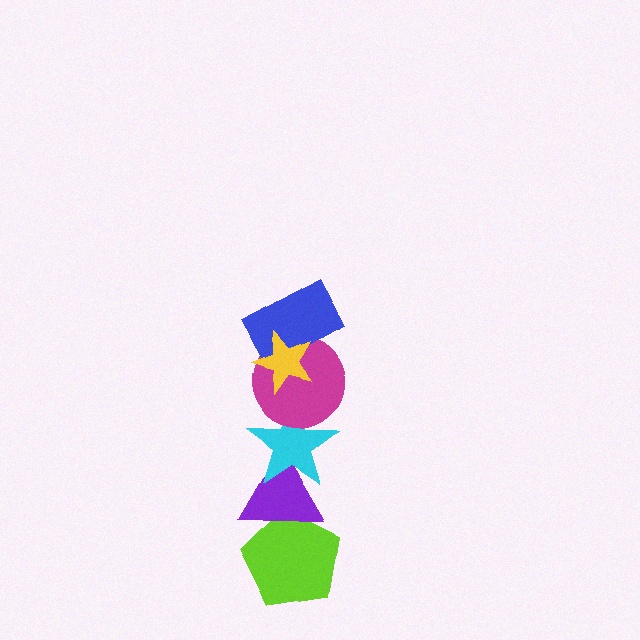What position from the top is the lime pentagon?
The lime pentagon is 6th from the top.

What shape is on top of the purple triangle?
The cyan star is on top of the purple triangle.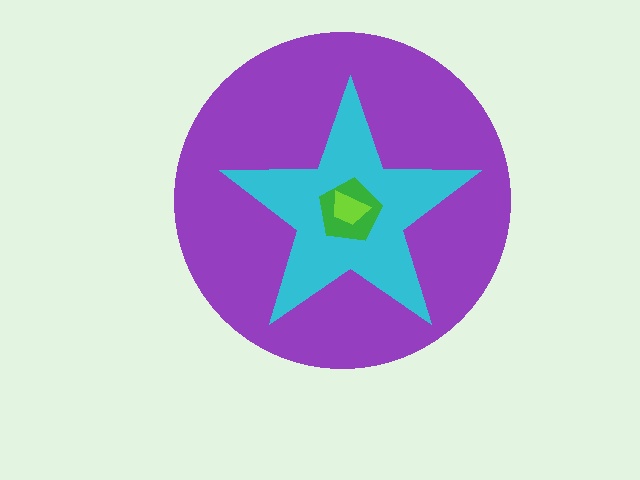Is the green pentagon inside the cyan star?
Yes.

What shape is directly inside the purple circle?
The cyan star.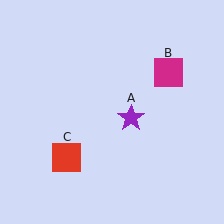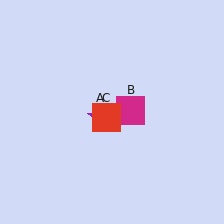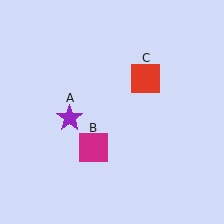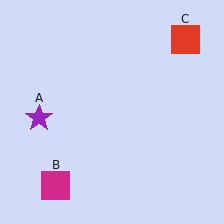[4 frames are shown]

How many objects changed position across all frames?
3 objects changed position: purple star (object A), magenta square (object B), red square (object C).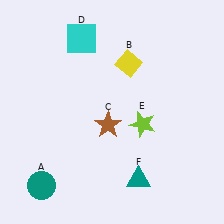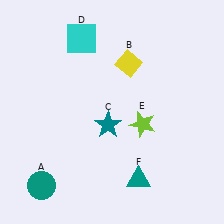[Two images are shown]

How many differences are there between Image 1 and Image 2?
There is 1 difference between the two images.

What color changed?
The star (C) changed from brown in Image 1 to teal in Image 2.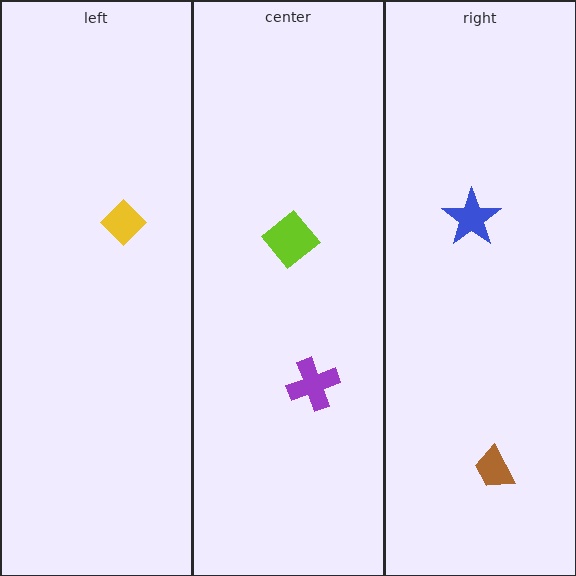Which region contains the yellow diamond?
The left region.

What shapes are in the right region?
The brown trapezoid, the blue star.